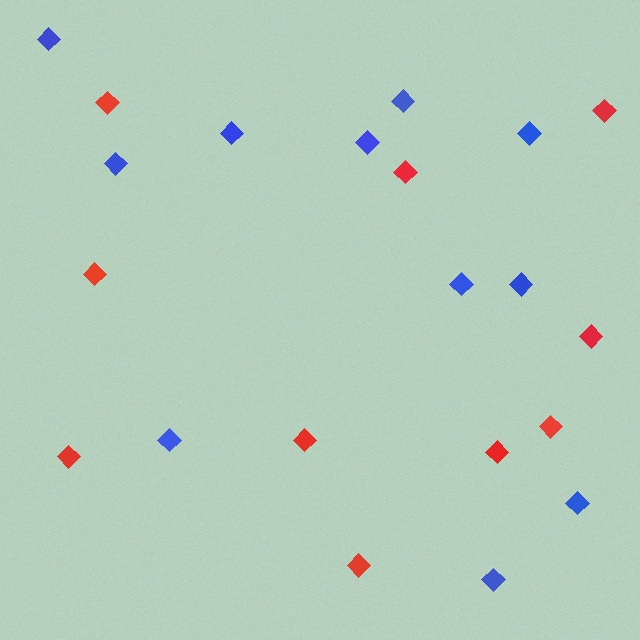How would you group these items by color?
There are 2 groups: one group of blue diamonds (11) and one group of red diamonds (10).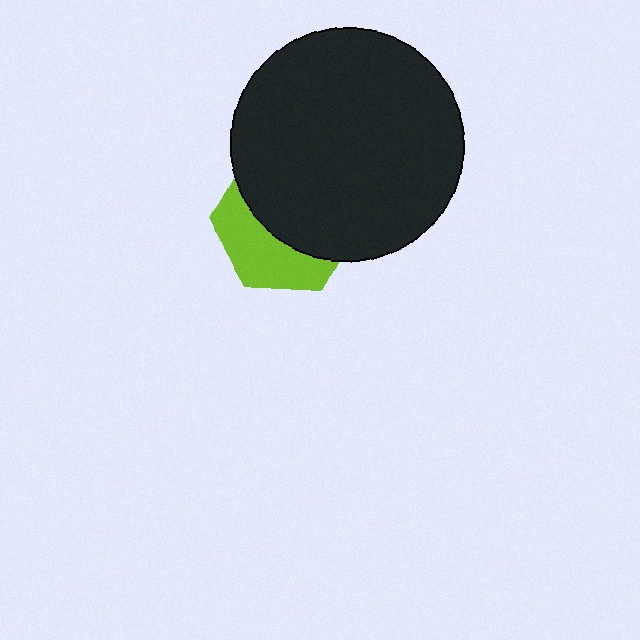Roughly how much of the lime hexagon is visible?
A small part of it is visible (roughly 40%).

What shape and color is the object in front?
The object in front is a black circle.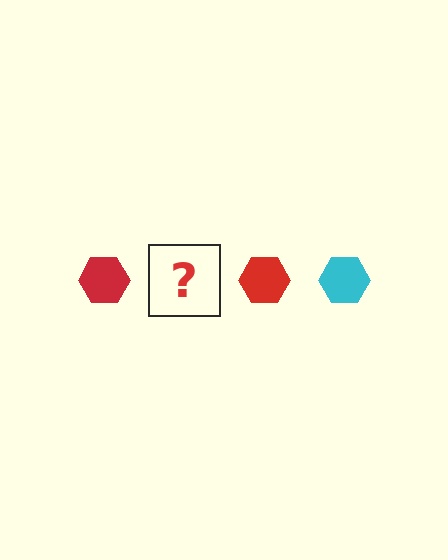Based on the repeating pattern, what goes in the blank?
The blank should be a cyan hexagon.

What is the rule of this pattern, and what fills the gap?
The rule is that the pattern cycles through red, cyan hexagons. The gap should be filled with a cyan hexagon.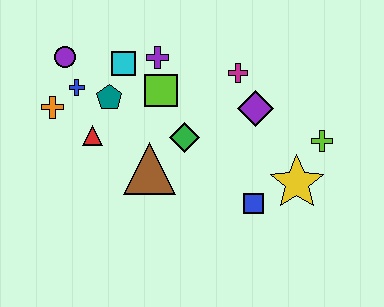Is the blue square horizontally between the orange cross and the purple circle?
No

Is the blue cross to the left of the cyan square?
Yes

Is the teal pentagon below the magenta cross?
Yes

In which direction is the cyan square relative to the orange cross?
The cyan square is to the right of the orange cross.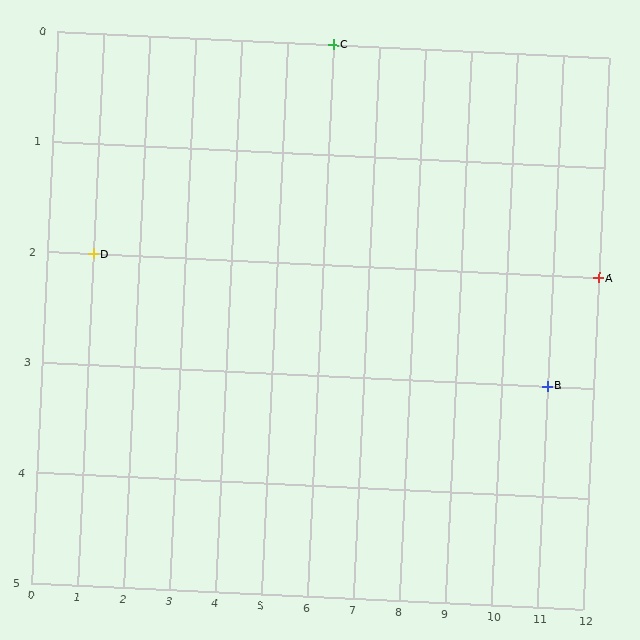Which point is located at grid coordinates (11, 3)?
Point B is at (11, 3).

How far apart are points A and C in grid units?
Points A and C are 6 columns and 2 rows apart (about 6.3 grid units diagonally).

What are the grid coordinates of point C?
Point C is at grid coordinates (6, 0).